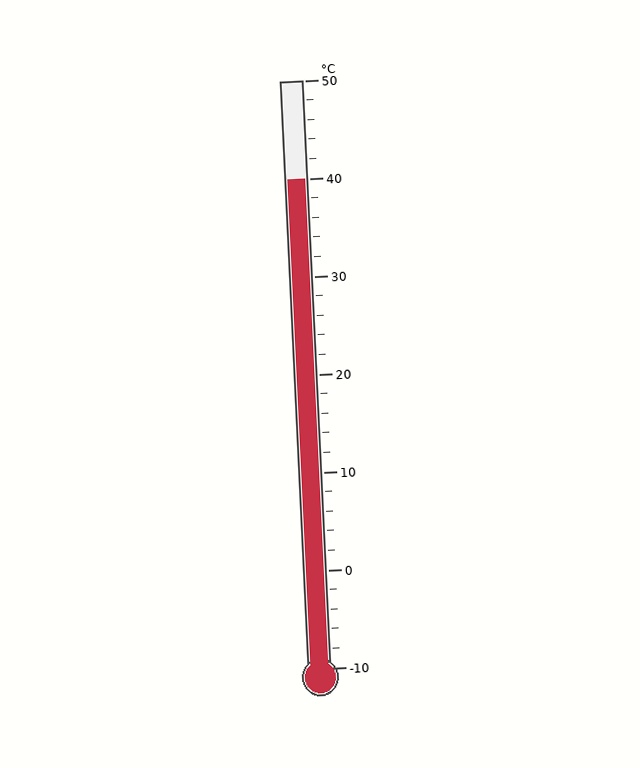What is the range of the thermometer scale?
The thermometer scale ranges from -10°C to 50°C.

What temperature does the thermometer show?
The thermometer shows approximately 40°C.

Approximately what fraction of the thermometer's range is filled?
The thermometer is filled to approximately 85% of its range.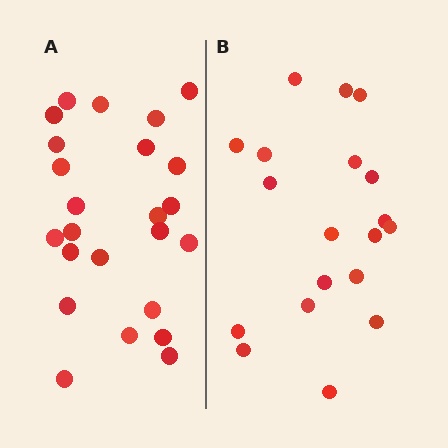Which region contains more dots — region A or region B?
Region A (the left region) has more dots.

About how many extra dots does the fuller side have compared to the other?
Region A has about 5 more dots than region B.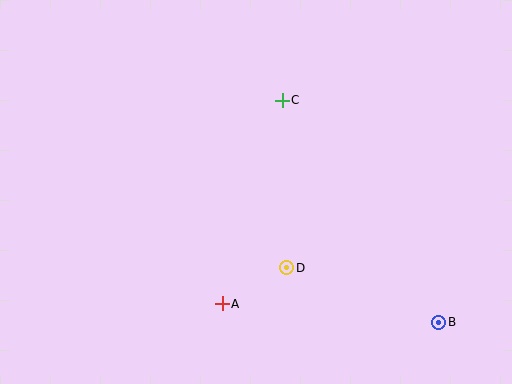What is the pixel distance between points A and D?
The distance between A and D is 74 pixels.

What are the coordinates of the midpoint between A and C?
The midpoint between A and C is at (252, 202).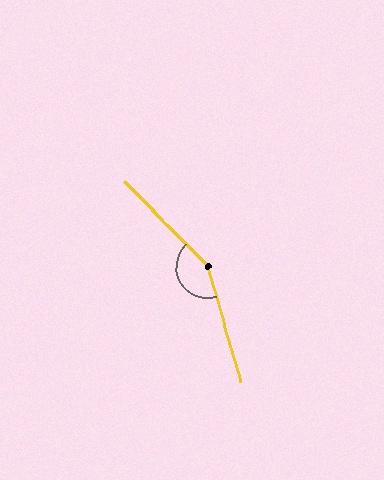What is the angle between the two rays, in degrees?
Approximately 152 degrees.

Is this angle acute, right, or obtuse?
It is obtuse.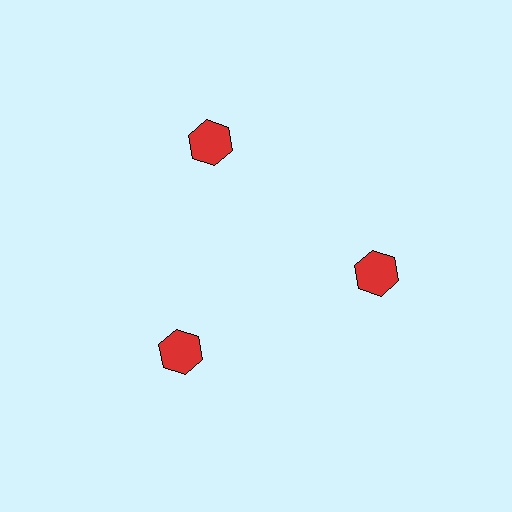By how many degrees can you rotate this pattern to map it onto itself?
The pattern maps onto itself every 120 degrees of rotation.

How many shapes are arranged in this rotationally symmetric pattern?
There are 3 shapes, arranged in 3 groups of 1.